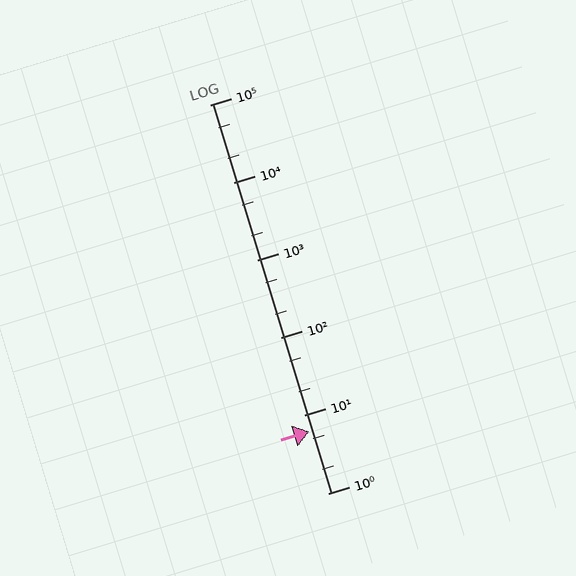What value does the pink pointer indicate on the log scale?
The pointer indicates approximately 6.2.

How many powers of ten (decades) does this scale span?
The scale spans 5 decades, from 1 to 100000.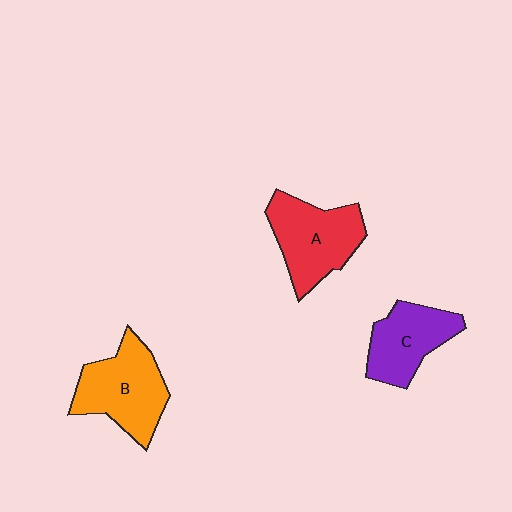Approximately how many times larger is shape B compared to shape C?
Approximately 1.2 times.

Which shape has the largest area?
Shape B (orange).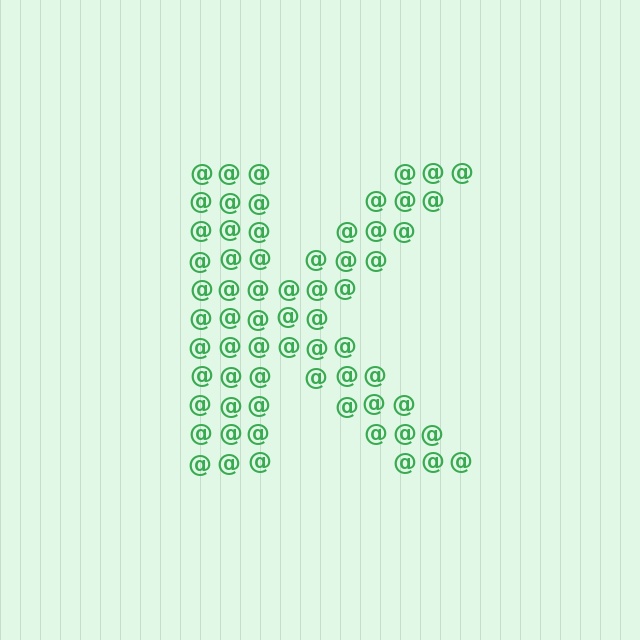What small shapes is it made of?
It is made of small at signs.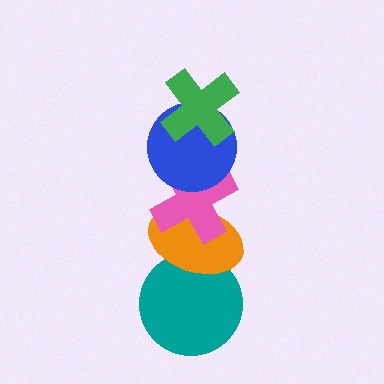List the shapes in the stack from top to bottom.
From top to bottom: the green cross, the blue circle, the pink cross, the orange ellipse, the teal circle.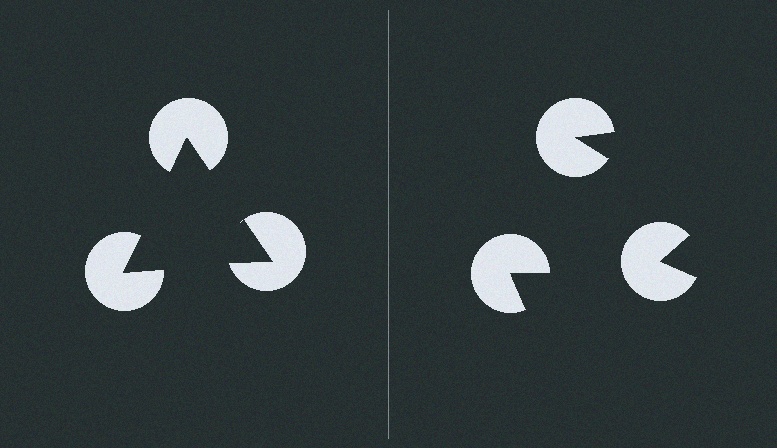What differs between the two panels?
The pac-man discs are positioned identically on both sides; only the wedge orientations differ. On the left they align to a triangle; on the right they are misaligned.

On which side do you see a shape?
An illusory triangle appears on the left side. On the right side the wedge cuts are rotated, so no coherent shape forms.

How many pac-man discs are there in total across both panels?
6 — 3 on each side.